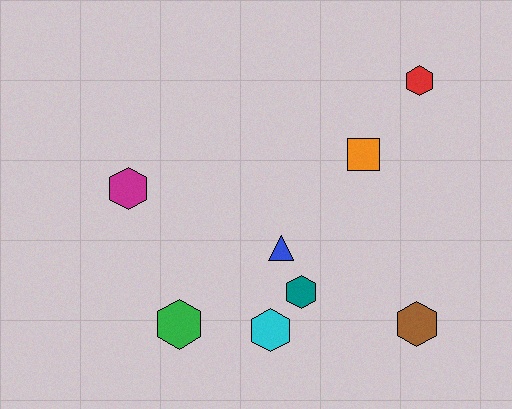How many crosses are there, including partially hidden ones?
There are no crosses.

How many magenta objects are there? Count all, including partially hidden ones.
There is 1 magenta object.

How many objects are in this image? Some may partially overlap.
There are 8 objects.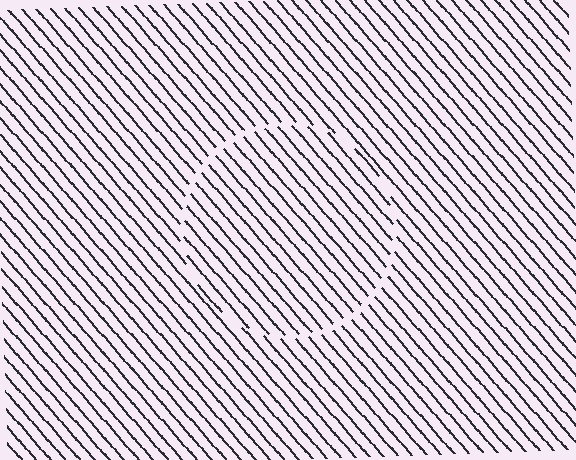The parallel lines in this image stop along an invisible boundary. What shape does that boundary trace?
An illusory circle. The interior of the shape contains the same grating, shifted by half a period — the contour is defined by the phase discontinuity where line-ends from the inner and outer gratings abut.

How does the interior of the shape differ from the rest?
The interior of the shape contains the same grating, shifted by half a period — the contour is defined by the phase discontinuity where line-ends from the inner and outer gratings abut.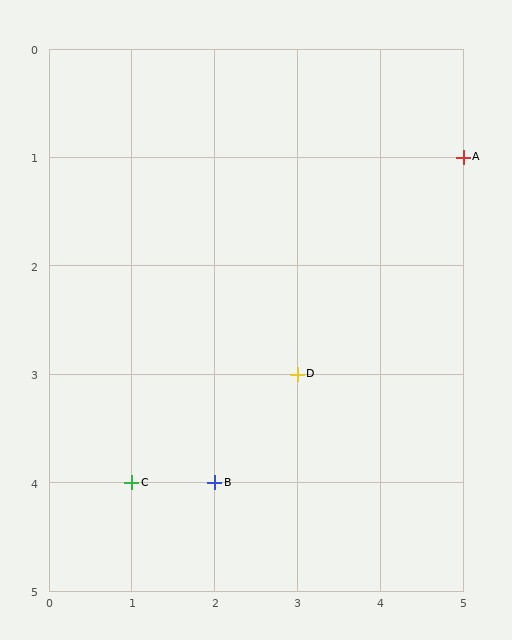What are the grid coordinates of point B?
Point B is at grid coordinates (2, 4).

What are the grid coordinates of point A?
Point A is at grid coordinates (5, 1).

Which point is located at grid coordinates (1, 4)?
Point C is at (1, 4).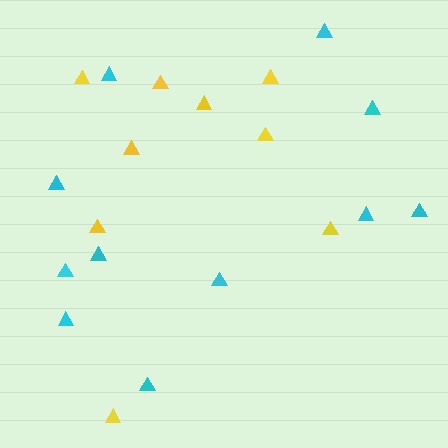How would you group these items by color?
There are 2 groups: one group of yellow triangles (9) and one group of cyan triangles (11).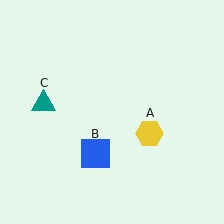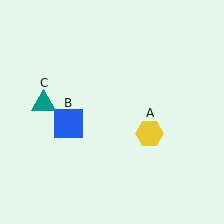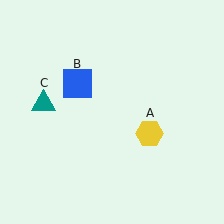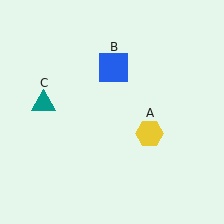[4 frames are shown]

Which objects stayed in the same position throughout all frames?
Yellow hexagon (object A) and teal triangle (object C) remained stationary.